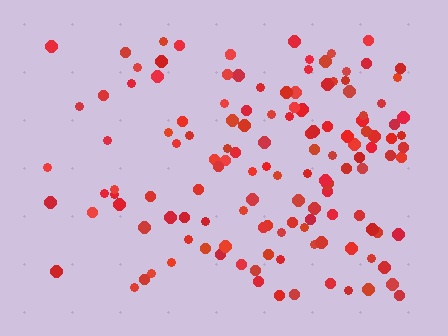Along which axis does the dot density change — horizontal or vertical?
Horizontal.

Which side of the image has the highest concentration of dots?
The right.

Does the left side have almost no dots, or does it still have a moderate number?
Still a moderate number, just noticeably fewer than the right.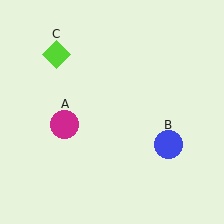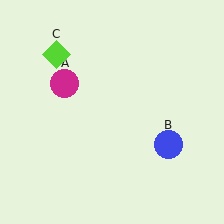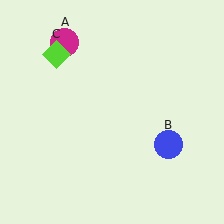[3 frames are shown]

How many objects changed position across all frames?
1 object changed position: magenta circle (object A).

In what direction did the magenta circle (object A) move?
The magenta circle (object A) moved up.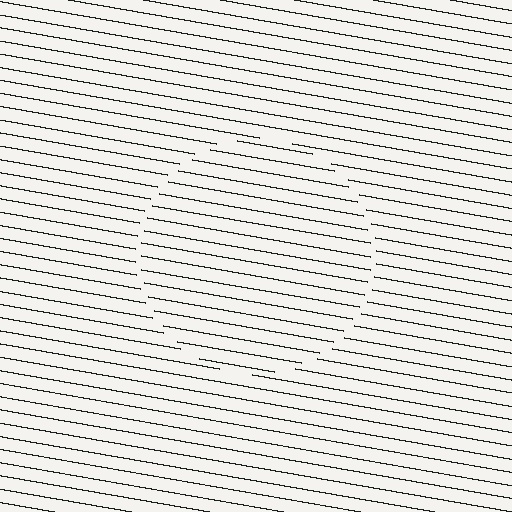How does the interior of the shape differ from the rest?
The interior of the shape contains the same grating, shifted by half a period — the contour is defined by the phase discontinuity where line-ends from the inner and outer gratings abut.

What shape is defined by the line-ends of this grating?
An illusory circle. The interior of the shape contains the same grating, shifted by half a period — the contour is defined by the phase discontinuity where line-ends from the inner and outer gratings abut.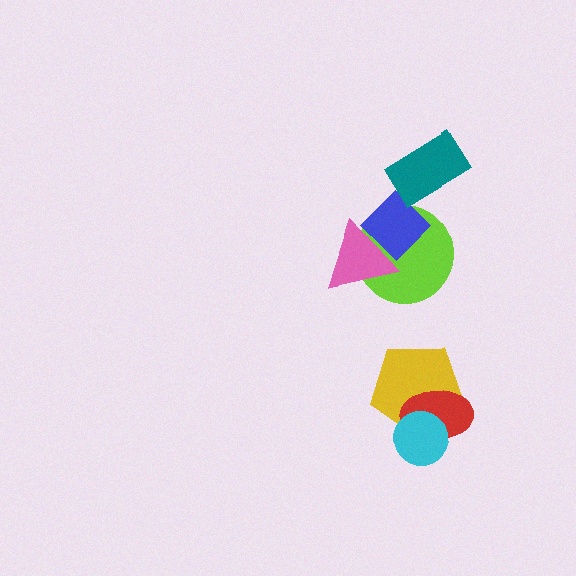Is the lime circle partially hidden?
Yes, it is partially covered by another shape.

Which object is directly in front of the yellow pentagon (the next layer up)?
The red ellipse is directly in front of the yellow pentagon.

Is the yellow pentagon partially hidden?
Yes, it is partially covered by another shape.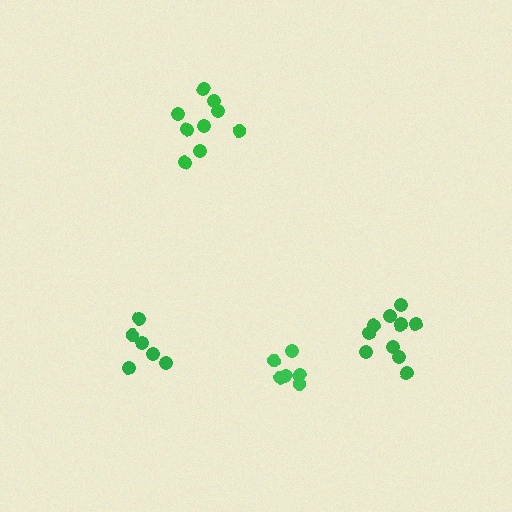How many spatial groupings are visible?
There are 4 spatial groupings.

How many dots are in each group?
Group 1: 11 dots, Group 2: 9 dots, Group 3: 6 dots, Group 4: 6 dots (32 total).